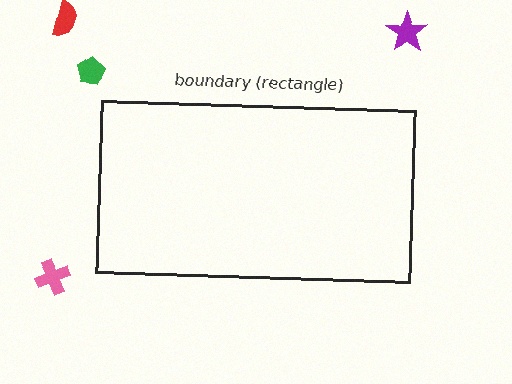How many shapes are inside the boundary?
0 inside, 4 outside.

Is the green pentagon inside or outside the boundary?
Outside.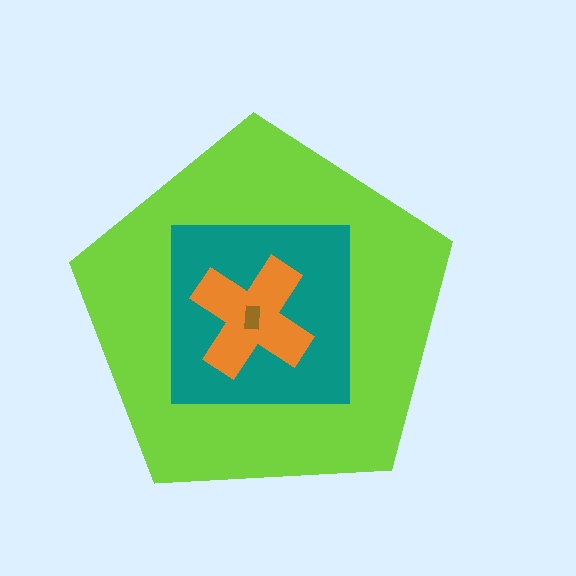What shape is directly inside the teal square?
The orange cross.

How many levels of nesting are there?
4.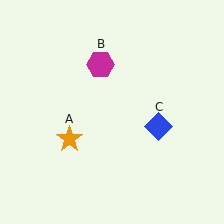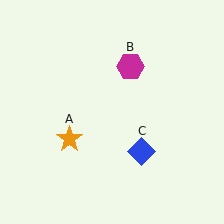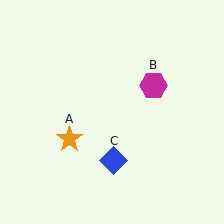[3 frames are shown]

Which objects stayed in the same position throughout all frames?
Orange star (object A) remained stationary.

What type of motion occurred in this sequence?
The magenta hexagon (object B), blue diamond (object C) rotated clockwise around the center of the scene.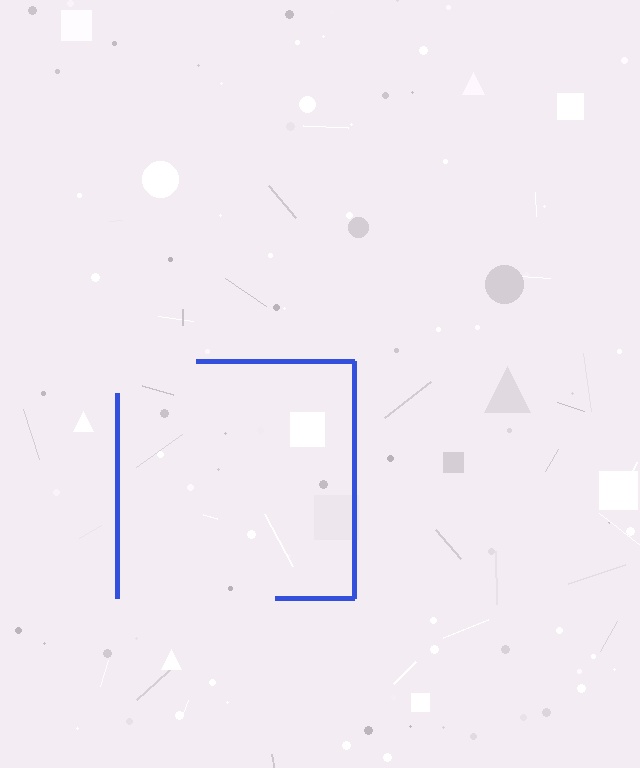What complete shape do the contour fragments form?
The contour fragments form a square.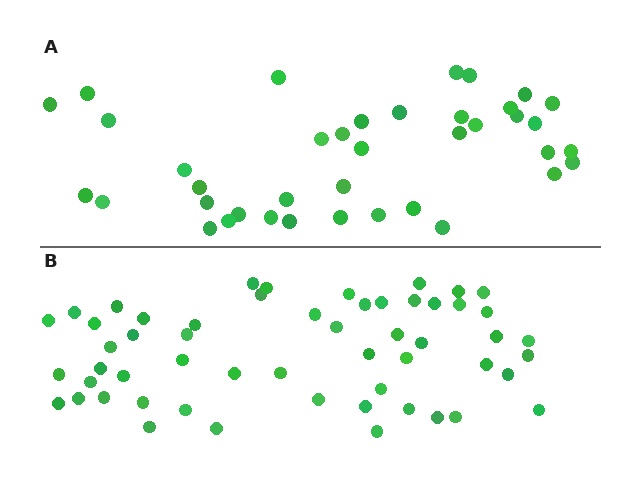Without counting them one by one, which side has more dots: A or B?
Region B (the bottom region) has more dots.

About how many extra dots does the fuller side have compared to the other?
Region B has approximately 15 more dots than region A.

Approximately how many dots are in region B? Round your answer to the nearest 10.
About 60 dots. (The exact count is 55, which rounds to 60.)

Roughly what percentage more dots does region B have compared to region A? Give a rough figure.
About 40% more.